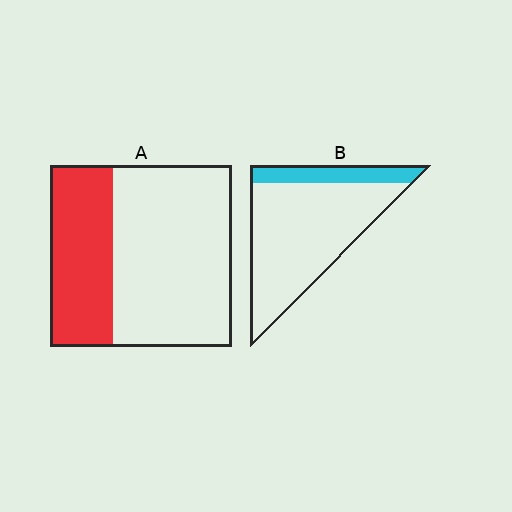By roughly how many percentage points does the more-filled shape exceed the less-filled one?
By roughly 15 percentage points (A over B).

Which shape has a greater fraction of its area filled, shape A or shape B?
Shape A.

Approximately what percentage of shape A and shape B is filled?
A is approximately 35% and B is approximately 20%.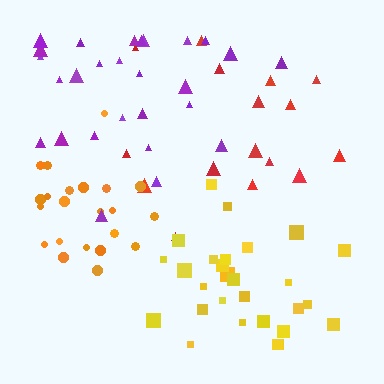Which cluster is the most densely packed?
Orange.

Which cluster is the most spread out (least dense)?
Red.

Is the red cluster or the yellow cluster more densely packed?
Yellow.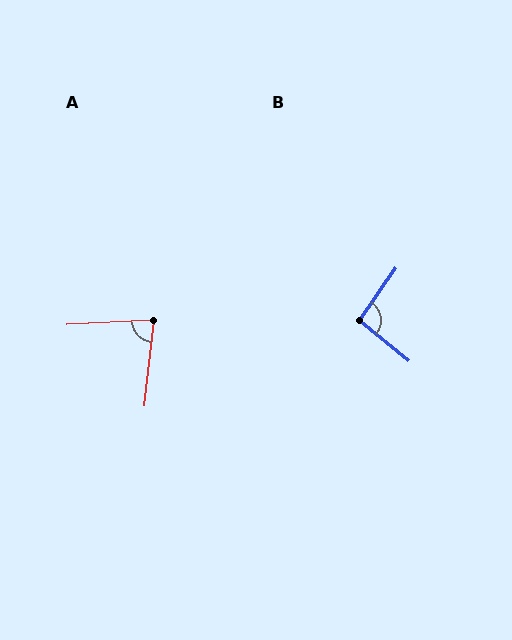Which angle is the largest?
B, at approximately 95 degrees.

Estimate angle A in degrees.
Approximately 81 degrees.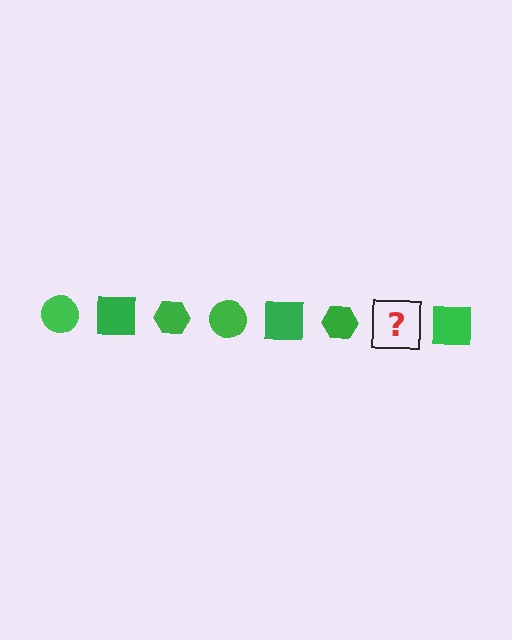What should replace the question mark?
The question mark should be replaced with a green circle.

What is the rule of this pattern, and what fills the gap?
The rule is that the pattern cycles through circle, square, hexagon shapes in green. The gap should be filled with a green circle.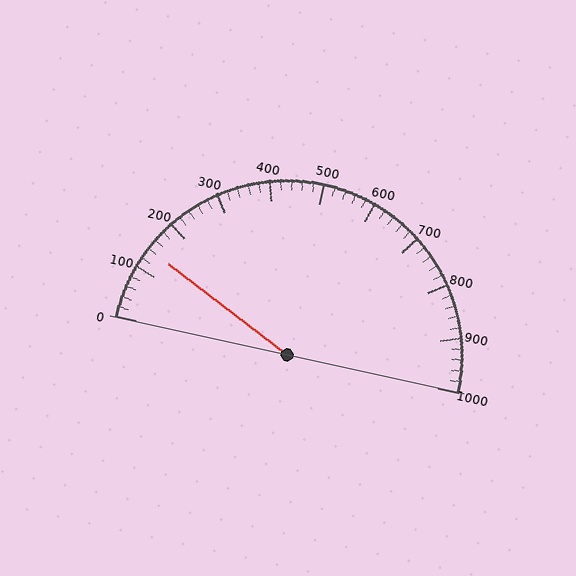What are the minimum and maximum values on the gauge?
The gauge ranges from 0 to 1000.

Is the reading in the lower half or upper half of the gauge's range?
The reading is in the lower half of the range (0 to 1000).